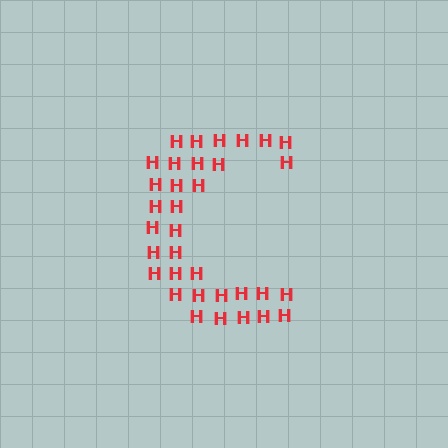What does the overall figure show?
The overall figure shows the letter C.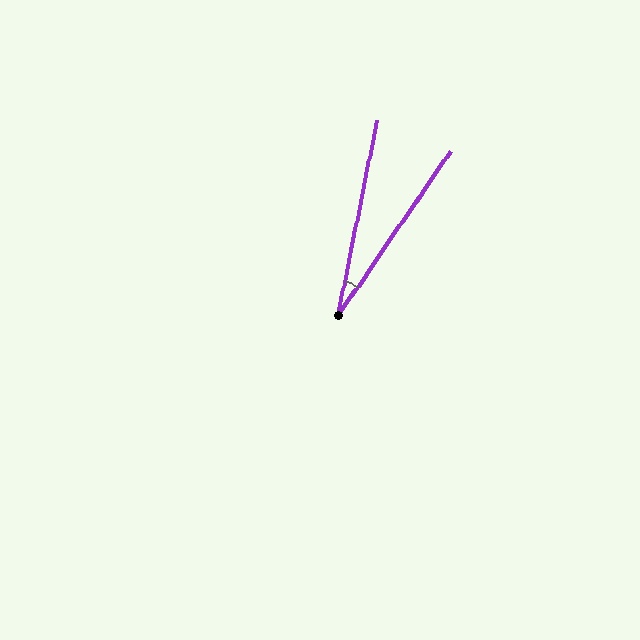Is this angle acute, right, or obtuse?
It is acute.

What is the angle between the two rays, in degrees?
Approximately 23 degrees.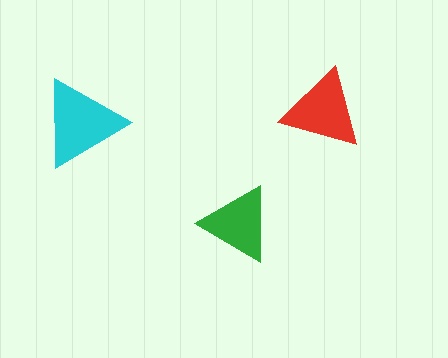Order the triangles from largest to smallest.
the cyan one, the red one, the green one.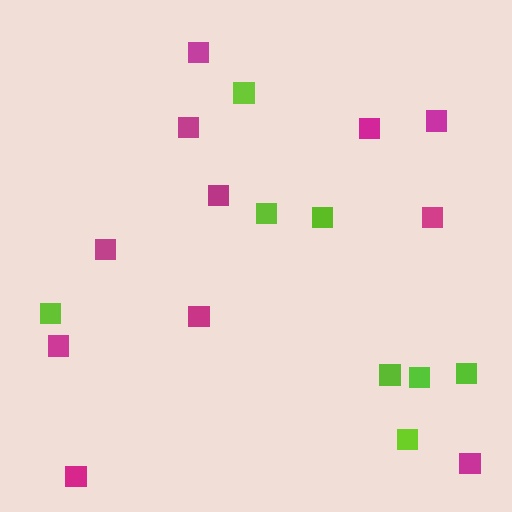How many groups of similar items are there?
There are 2 groups: one group of magenta squares (11) and one group of lime squares (8).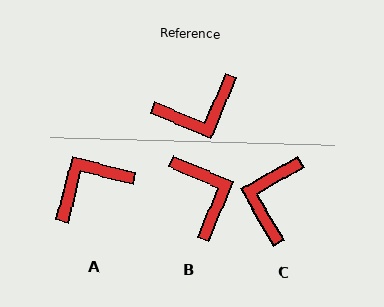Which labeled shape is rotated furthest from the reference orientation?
A, about 171 degrees away.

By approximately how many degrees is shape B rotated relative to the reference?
Approximately 90 degrees counter-clockwise.